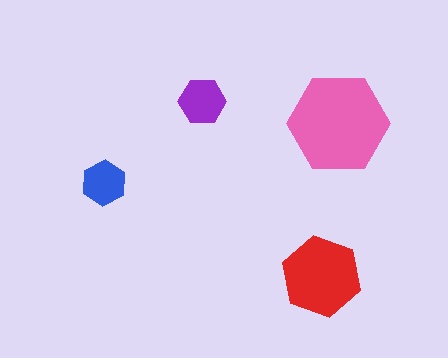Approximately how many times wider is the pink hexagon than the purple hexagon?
About 2 times wider.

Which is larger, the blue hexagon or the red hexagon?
The red one.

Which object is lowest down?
The red hexagon is bottommost.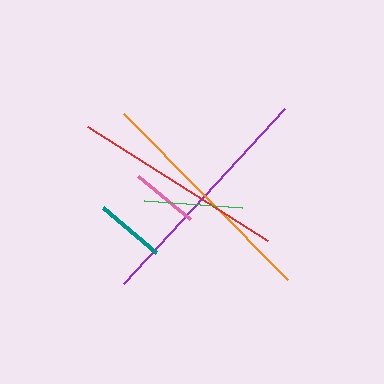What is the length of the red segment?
The red segment is approximately 213 pixels long.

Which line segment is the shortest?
The pink line is the shortest at approximately 68 pixels.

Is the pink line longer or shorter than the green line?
The green line is longer than the pink line.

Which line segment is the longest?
The purple line is the longest at approximately 237 pixels.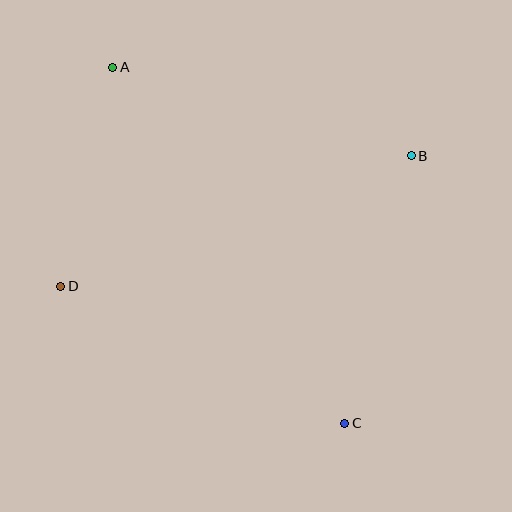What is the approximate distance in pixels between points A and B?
The distance between A and B is approximately 311 pixels.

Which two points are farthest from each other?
Points A and C are farthest from each other.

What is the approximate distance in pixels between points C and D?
The distance between C and D is approximately 315 pixels.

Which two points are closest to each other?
Points A and D are closest to each other.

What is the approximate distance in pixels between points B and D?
The distance between B and D is approximately 374 pixels.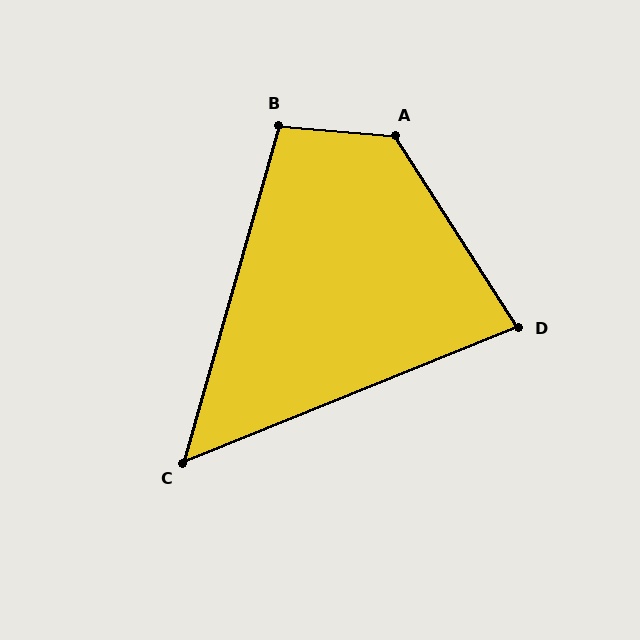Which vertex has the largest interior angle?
A, at approximately 128 degrees.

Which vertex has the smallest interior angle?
C, at approximately 52 degrees.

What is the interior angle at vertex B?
Approximately 101 degrees (obtuse).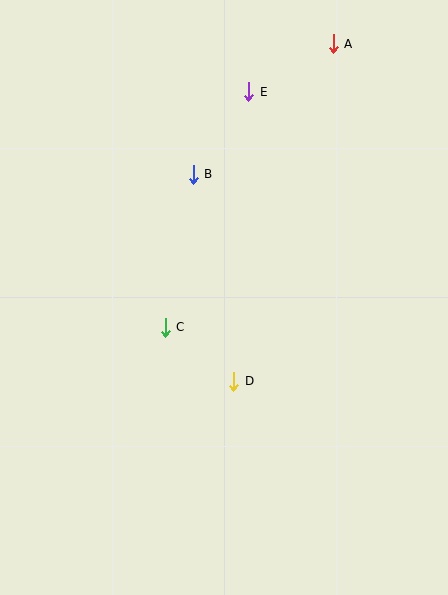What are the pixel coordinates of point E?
Point E is at (249, 92).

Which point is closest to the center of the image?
Point C at (165, 327) is closest to the center.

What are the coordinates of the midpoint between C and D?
The midpoint between C and D is at (200, 354).